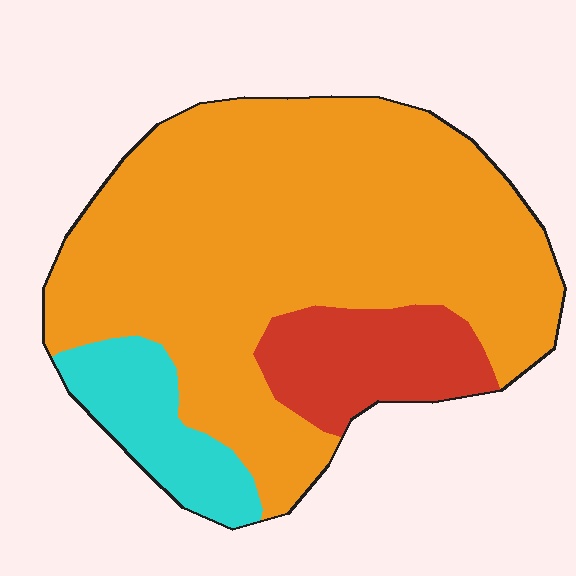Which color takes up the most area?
Orange, at roughly 75%.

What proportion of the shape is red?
Red takes up less than a quarter of the shape.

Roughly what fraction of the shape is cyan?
Cyan covers roughly 10% of the shape.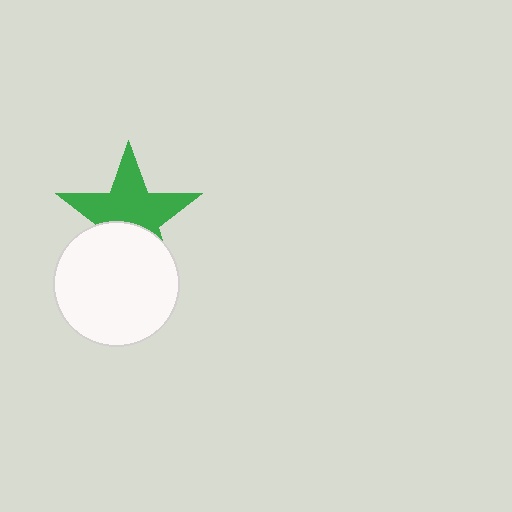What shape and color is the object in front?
The object in front is a white circle.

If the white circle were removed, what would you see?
You would see the complete green star.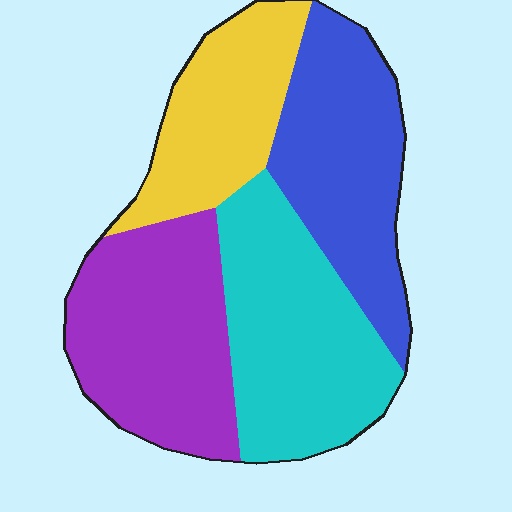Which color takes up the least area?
Yellow, at roughly 20%.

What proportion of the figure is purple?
Purple takes up between a sixth and a third of the figure.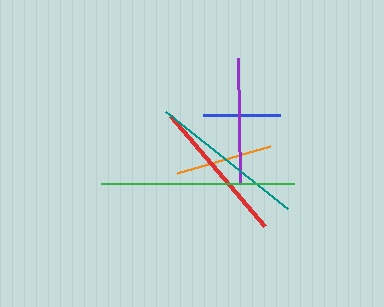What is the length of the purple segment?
The purple segment is approximately 125 pixels long.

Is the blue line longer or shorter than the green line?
The green line is longer than the blue line.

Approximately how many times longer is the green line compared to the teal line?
The green line is approximately 1.2 times the length of the teal line.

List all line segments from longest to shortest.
From longest to shortest: green, teal, red, purple, orange, blue.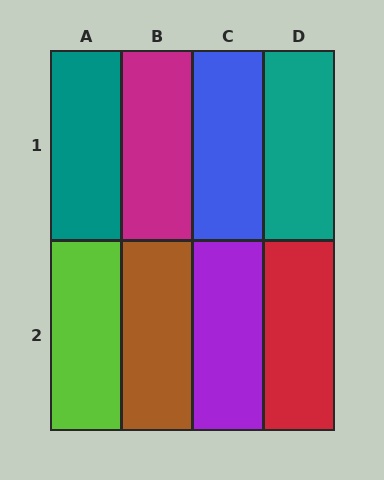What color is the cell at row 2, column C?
Purple.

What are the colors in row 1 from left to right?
Teal, magenta, blue, teal.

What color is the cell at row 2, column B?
Brown.